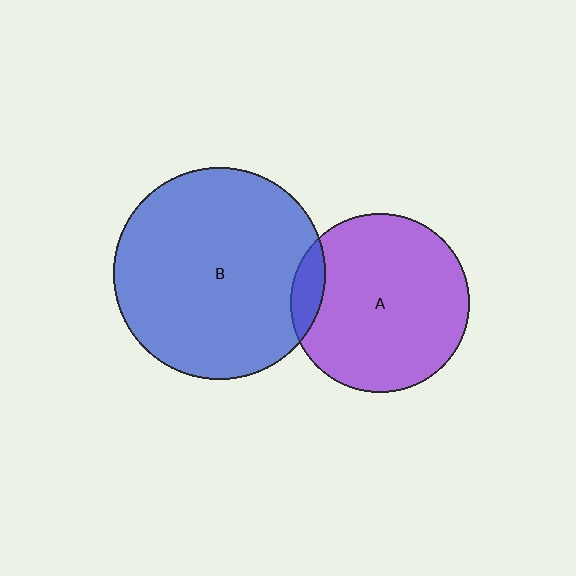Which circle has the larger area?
Circle B (blue).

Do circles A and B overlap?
Yes.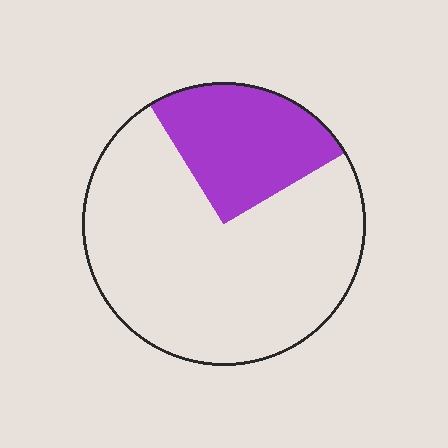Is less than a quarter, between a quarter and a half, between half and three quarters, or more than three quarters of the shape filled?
Between a quarter and a half.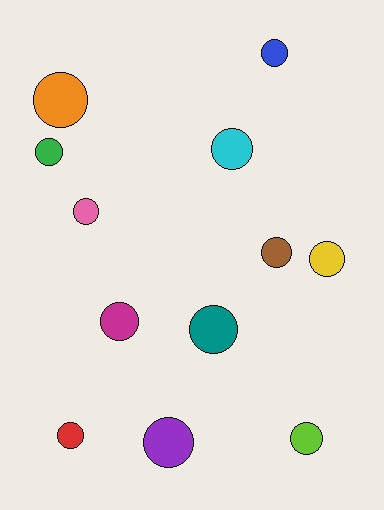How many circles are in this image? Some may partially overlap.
There are 12 circles.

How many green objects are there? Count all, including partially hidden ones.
There is 1 green object.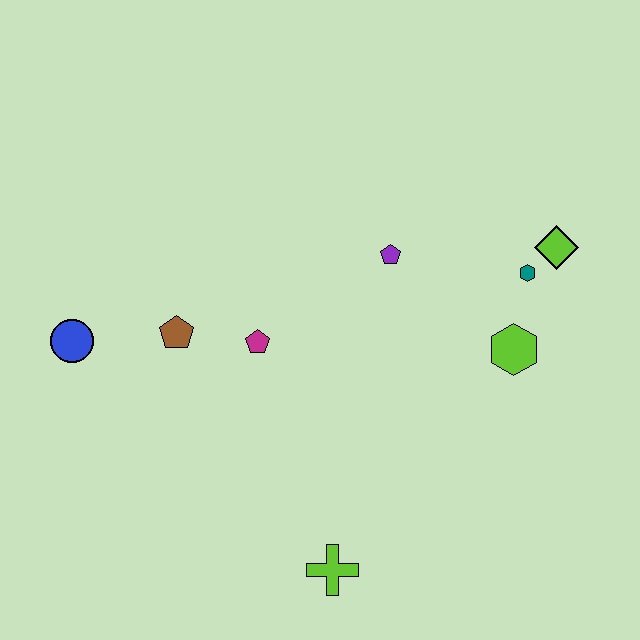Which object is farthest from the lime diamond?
The blue circle is farthest from the lime diamond.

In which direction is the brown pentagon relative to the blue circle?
The brown pentagon is to the right of the blue circle.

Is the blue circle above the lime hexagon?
Yes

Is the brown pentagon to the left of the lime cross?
Yes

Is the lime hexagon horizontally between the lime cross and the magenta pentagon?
No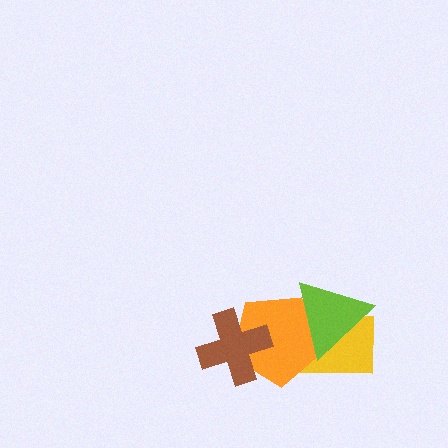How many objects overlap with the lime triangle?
2 objects overlap with the lime triangle.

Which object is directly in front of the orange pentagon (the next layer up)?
The brown cross is directly in front of the orange pentagon.